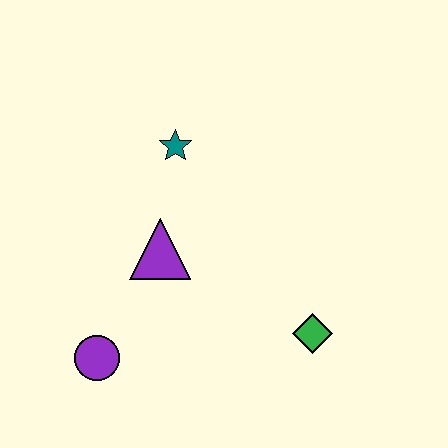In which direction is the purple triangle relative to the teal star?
The purple triangle is below the teal star.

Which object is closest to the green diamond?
The purple triangle is closest to the green diamond.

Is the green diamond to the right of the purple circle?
Yes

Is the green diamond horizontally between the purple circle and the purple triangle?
No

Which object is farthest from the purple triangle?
The green diamond is farthest from the purple triangle.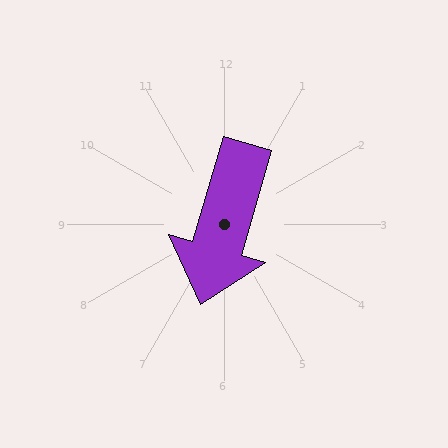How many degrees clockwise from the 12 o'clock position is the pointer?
Approximately 196 degrees.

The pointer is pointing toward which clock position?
Roughly 7 o'clock.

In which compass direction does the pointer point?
South.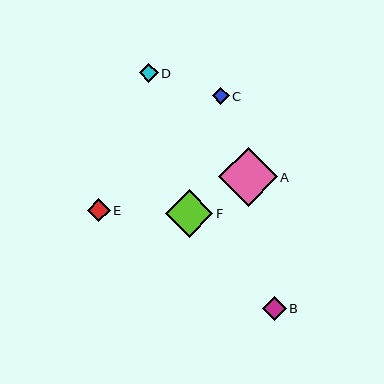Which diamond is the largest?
Diamond A is the largest with a size of approximately 59 pixels.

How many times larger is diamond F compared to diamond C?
Diamond F is approximately 2.8 times the size of diamond C.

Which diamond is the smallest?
Diamond C is the smallest with a size of approximately 17 pixels.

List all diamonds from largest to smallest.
From largest to smallest: A, F, B, E, D, C.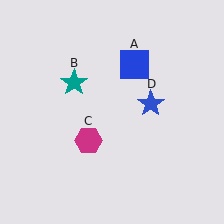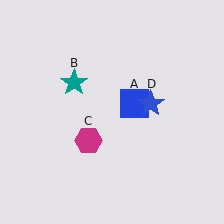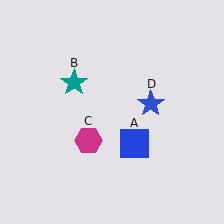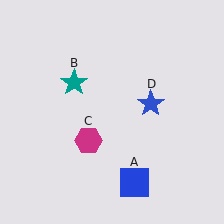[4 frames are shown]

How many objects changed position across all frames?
1 object changed position: blue square (object A).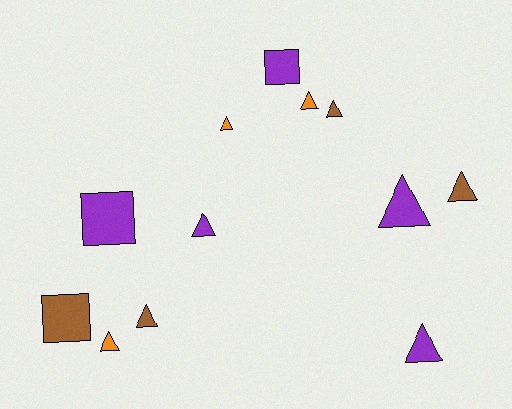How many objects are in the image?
There are 12 objects.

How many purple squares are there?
There are 2 purple squares.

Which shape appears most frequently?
Triangle, with 9 objects.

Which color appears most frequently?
Purple, with 5 objects.